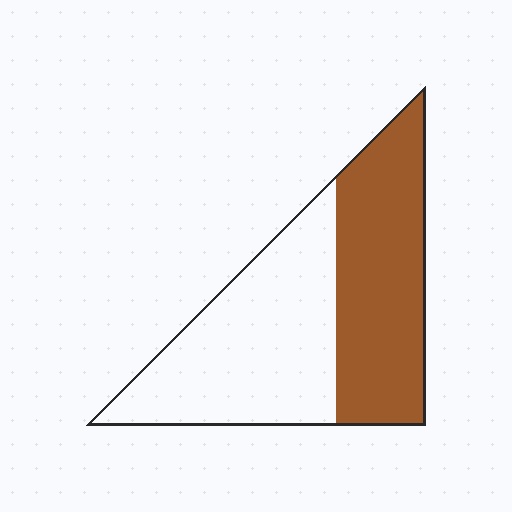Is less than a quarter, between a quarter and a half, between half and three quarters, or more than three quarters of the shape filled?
Between a quarter and a half.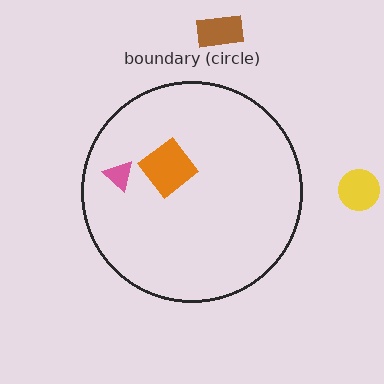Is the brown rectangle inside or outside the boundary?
Outside.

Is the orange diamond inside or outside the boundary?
Inside.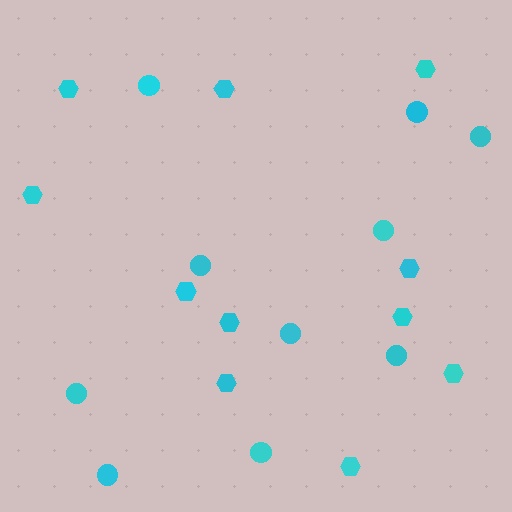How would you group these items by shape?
There are 2 groups: one group of circles (10) and one group of hexagons (11).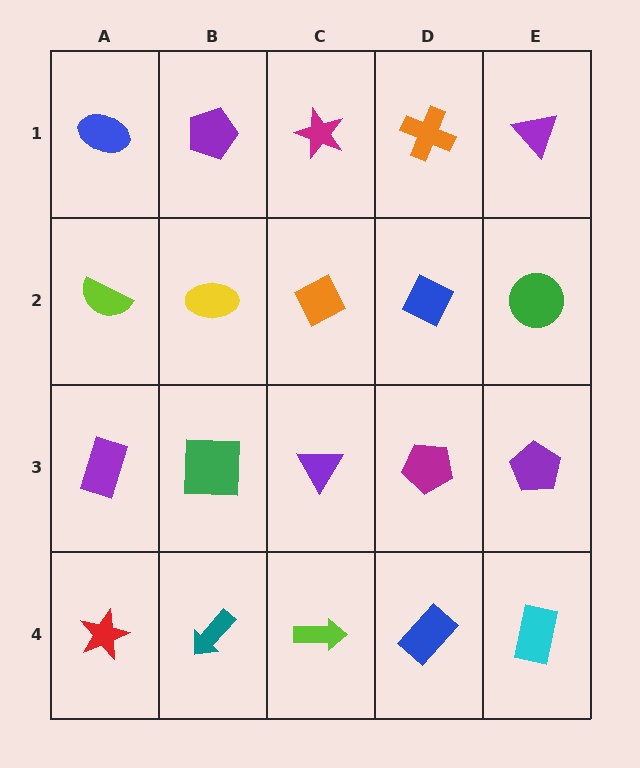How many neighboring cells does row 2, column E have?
3.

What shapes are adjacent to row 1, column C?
An orange diamond (row 2, column C), a purple pentagon (row 1, column B), an orange cross (row 1, column D).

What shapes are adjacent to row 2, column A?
A blue ellipse (row 1, column A), a purple rectangle (row 3, column A), a yellow ellipse (row 2, column B).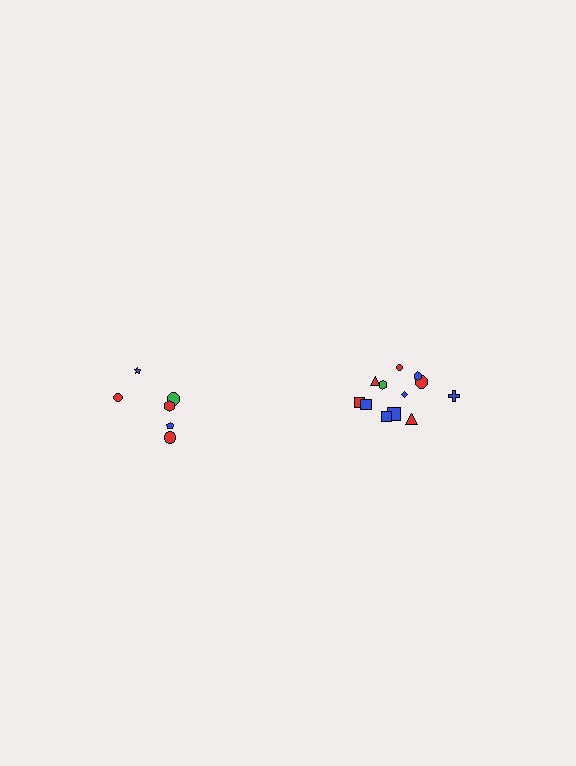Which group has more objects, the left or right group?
The right group.